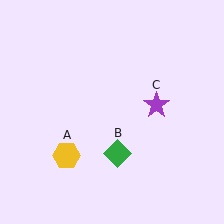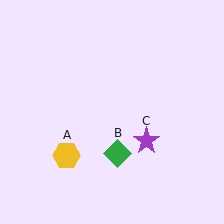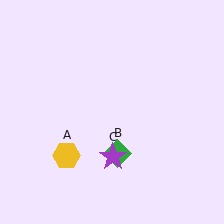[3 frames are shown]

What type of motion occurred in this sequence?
The purple star (object C) rotated clockwise around the center of the scene.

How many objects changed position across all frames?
1 object changed position: purple star (object C).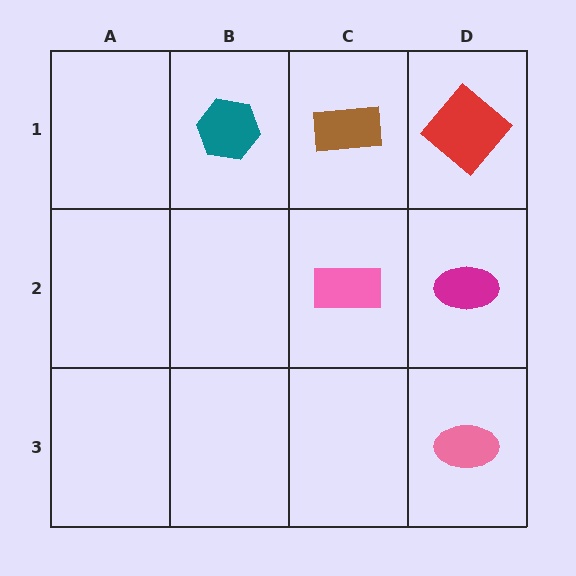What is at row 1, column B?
A teal hexagon.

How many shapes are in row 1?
3 shapes.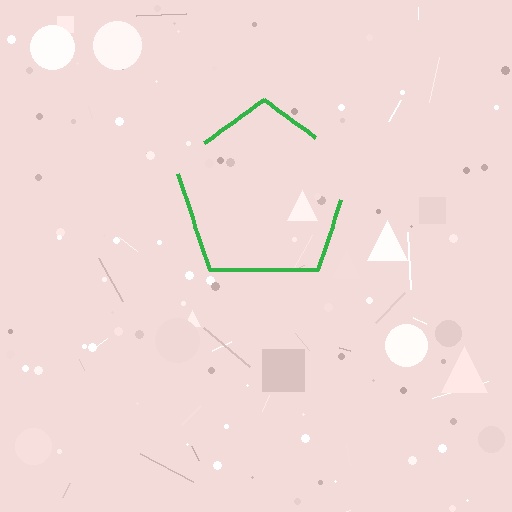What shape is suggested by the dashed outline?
The dashed outline suggests a pentagon.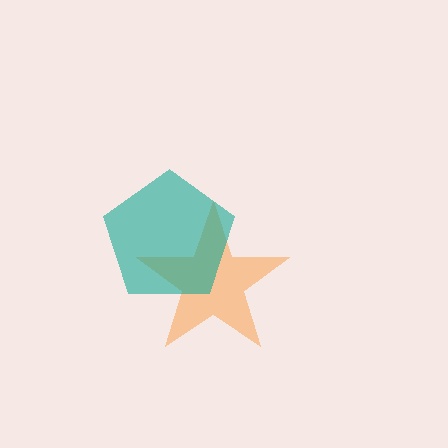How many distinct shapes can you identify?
There are 2 distinct shapes: an orange star, a teal pentagon.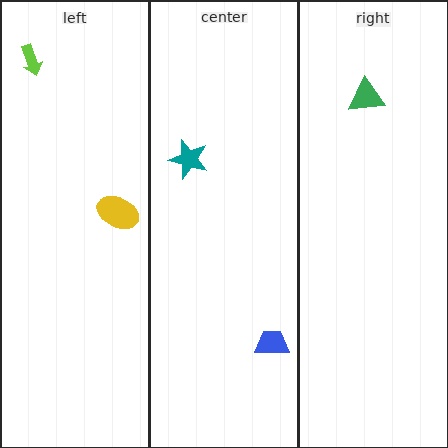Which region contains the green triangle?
The right region.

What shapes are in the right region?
The green triangle.